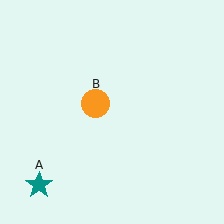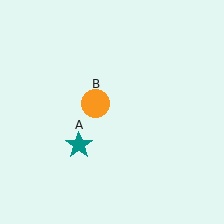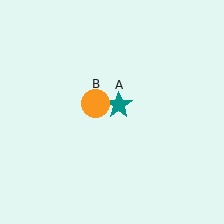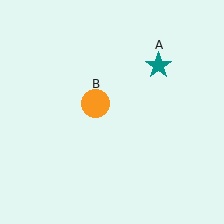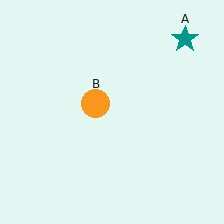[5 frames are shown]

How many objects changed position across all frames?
1 object changed position: teal star (object A).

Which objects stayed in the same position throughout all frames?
Orange circle (object B) remained stationary.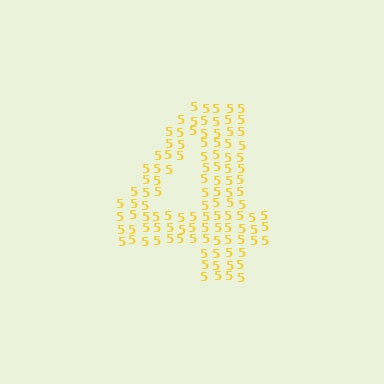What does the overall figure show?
The overall figure shows the digit 4.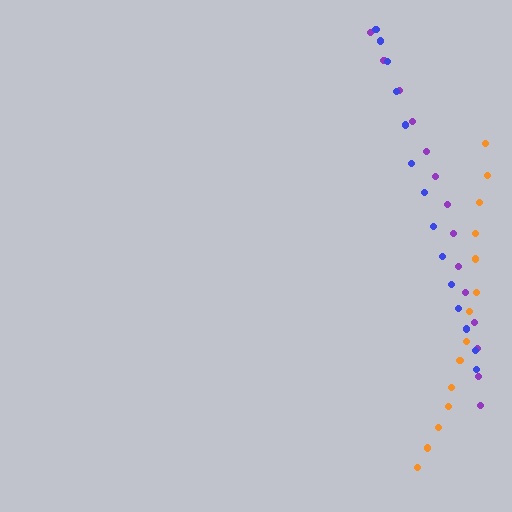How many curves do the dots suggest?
There are 3 distinct paths.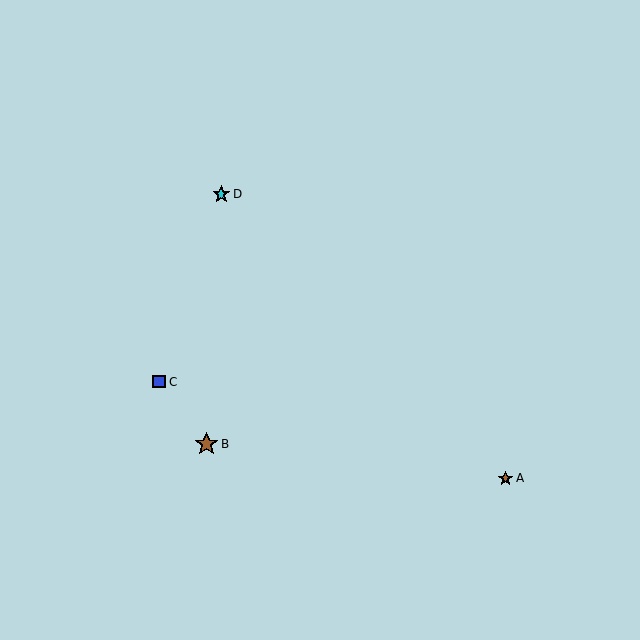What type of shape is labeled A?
Shape A is a brown star.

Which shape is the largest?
The brown star (labeled B) is the largest.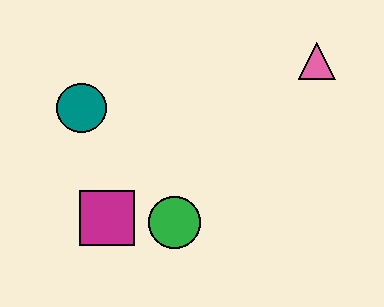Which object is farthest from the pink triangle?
The magenta square is farthest from the pink triangle.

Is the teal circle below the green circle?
No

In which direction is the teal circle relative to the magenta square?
The teal circle is above the magenta square.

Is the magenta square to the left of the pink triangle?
Yes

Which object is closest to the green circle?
The magenta square is closest to the green circle.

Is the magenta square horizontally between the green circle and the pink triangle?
No